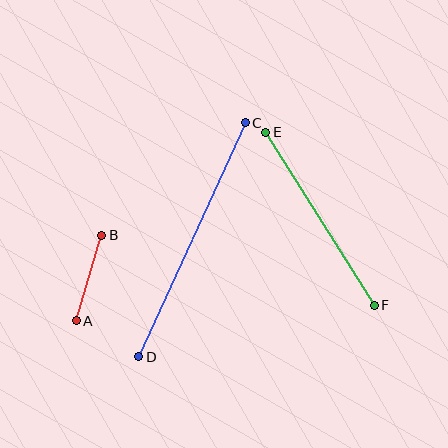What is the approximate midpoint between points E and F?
The midpoint is at approximately (320, 219) pixels.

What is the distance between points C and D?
The distance is approximately 257 pixels.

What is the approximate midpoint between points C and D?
The midpoint is at approximately (192, 240) pixels.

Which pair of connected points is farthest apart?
Points C and D are farthest apart.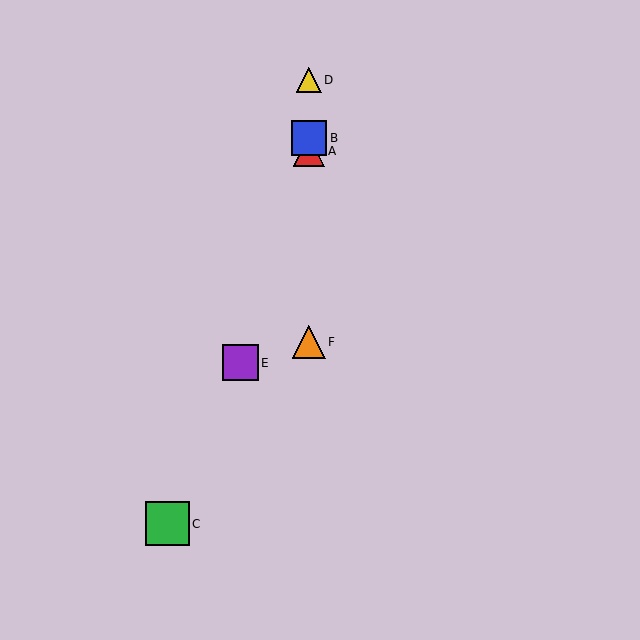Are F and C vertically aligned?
No, F is at x≈309 and C is at x≈167.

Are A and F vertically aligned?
Yes, both are at x≈309.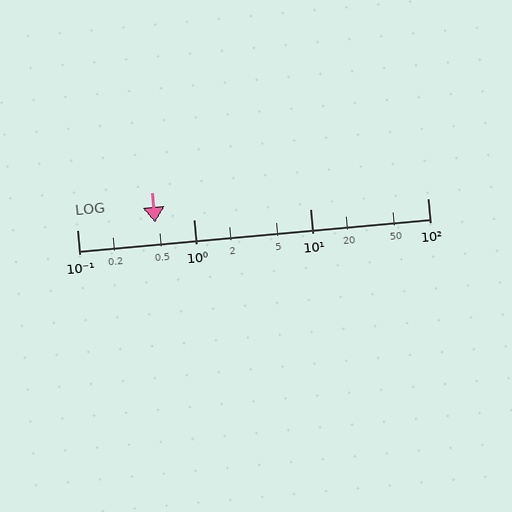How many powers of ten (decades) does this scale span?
The scale spans 3 decades, from 0.1 to 100.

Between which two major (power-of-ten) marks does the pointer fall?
The pointer is between 0.1 and 1.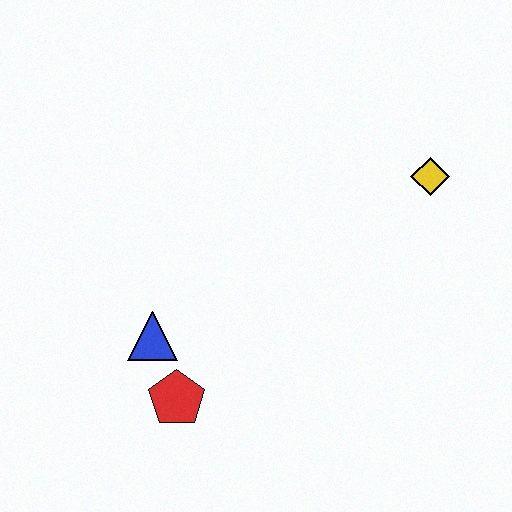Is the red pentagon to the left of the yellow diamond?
Yes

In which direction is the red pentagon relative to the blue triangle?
The red pentagon is below the blue triangle.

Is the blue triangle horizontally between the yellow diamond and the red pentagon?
No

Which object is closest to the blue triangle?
The red pentagon is closest to the blue triangle.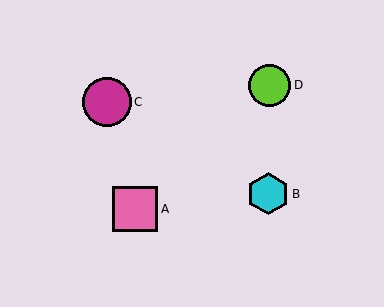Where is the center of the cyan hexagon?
The center of the cyan hexagon is at (268, 194).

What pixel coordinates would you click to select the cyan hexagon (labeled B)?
Click at (268, 194) to select the cyan hexagon B.